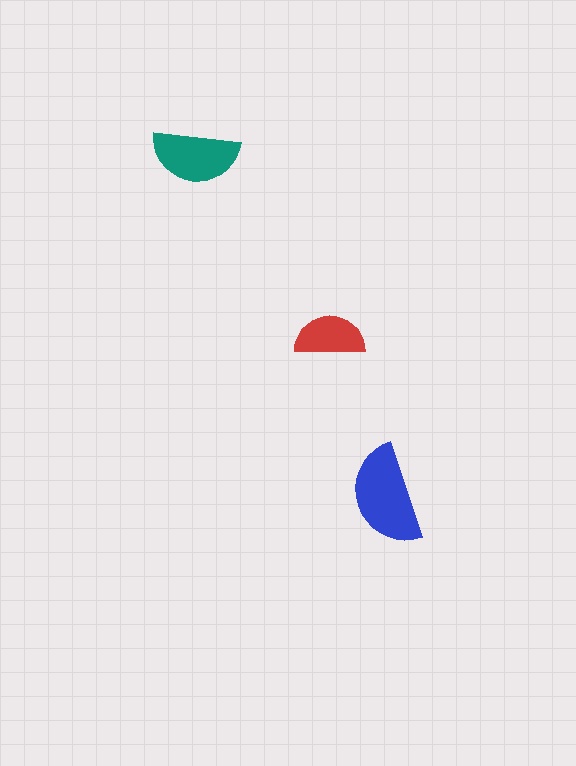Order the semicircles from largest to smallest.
the blue one, the teal one, the red one.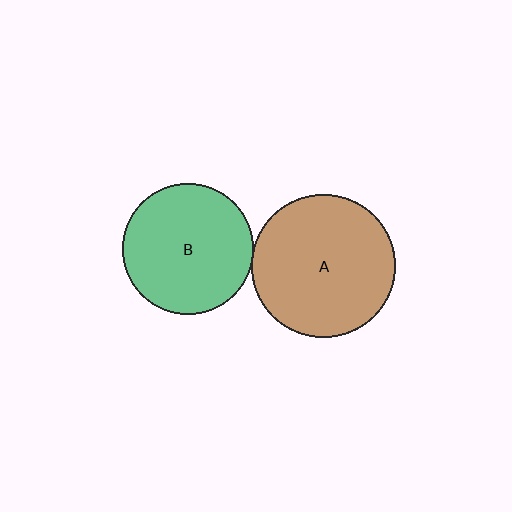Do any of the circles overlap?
No, none of the circles overlap.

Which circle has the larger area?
Circle A (brown).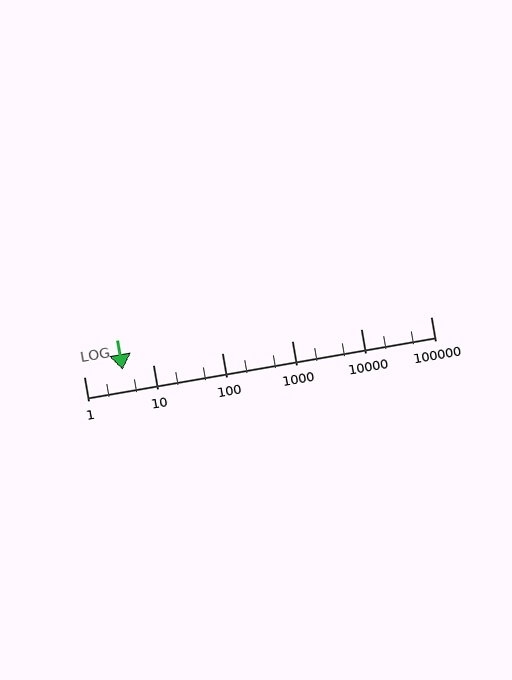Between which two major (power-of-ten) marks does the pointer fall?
The pointer is between 1 and 10.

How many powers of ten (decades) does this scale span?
The scale spans 5 decades, from 1 to 100000.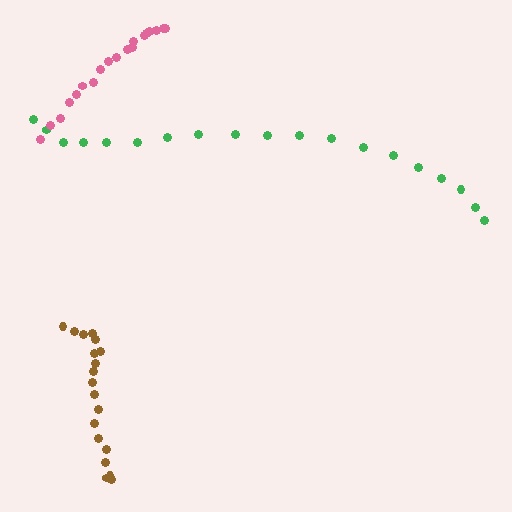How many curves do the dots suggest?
There are 3 distinct paths.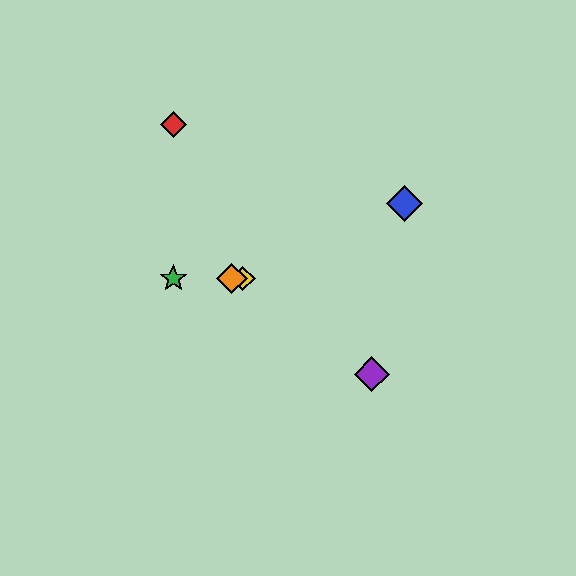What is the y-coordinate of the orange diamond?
The orange diamond is at y≈279.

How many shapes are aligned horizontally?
3 shapes (the green star, the yellow diamond, the orange diamond) are aligned horizontally.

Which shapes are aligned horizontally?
The green star, the yellow diamond, the orange diamond are aligned horizontally.